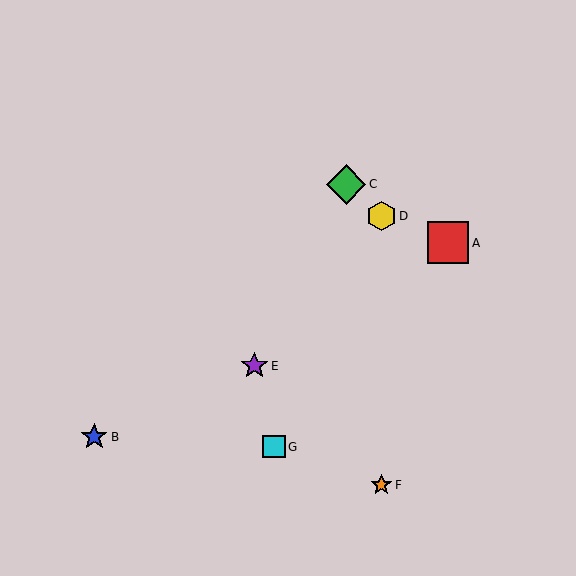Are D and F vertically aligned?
Yes, both are at x≈381.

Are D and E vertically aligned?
No, D is at x≈381 and E is at x≈254.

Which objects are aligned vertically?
Objects D, F are aligned vertically.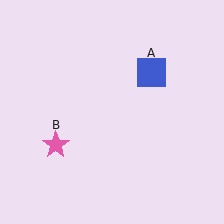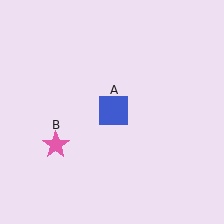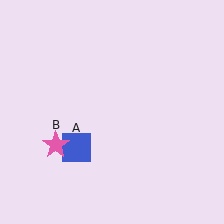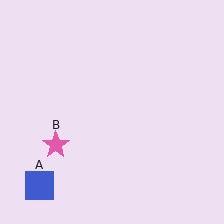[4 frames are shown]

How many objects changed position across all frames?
1 object changed position: blue square (object A).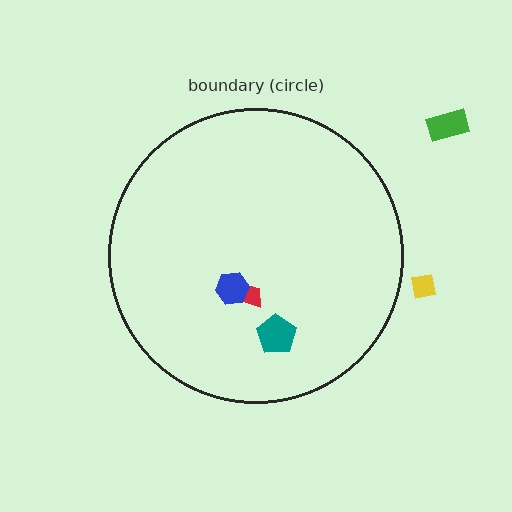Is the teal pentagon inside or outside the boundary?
Inside.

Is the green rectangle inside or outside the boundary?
Outside.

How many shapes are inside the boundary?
3 inside, 2 outside.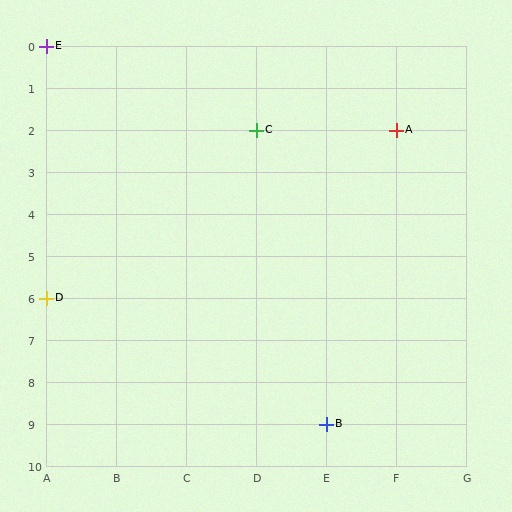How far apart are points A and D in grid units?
Points A and D are 5 columns and 4 rows apart (about 6.4 grid units diagonally).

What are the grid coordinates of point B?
Point B is at grid coordinates (E, 9).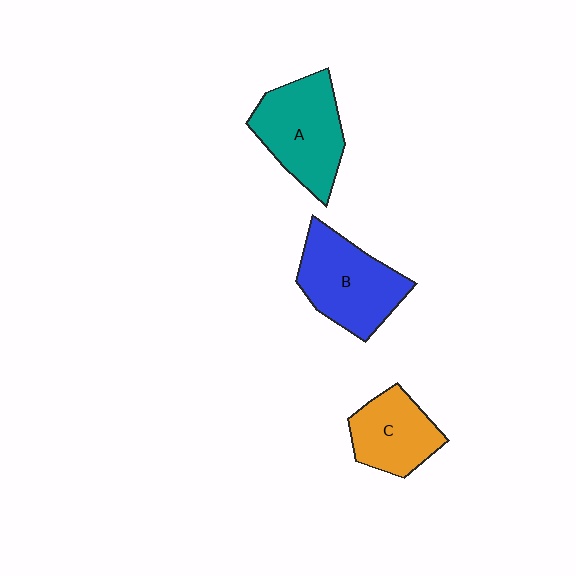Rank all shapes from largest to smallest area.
From largest to smallest: B (blue), A (teal), C (orange).